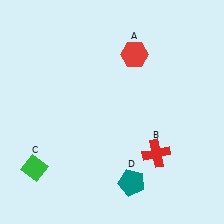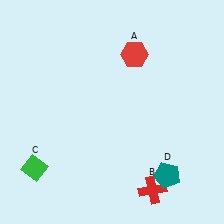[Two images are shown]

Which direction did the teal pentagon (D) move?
The teal pentagon (D) moved right.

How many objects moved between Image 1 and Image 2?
2 objects moved between the two images.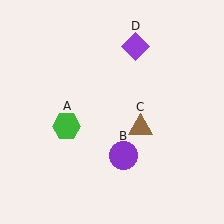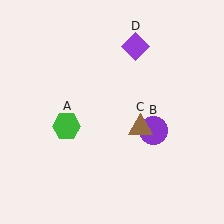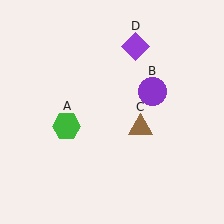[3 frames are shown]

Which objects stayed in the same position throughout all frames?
Green hexagon (object A) and brown triangle (object C) and purple diamond (object D) remained stationary.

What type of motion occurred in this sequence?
The purple circle (object B) rotated counterclockwise around the center of the scene.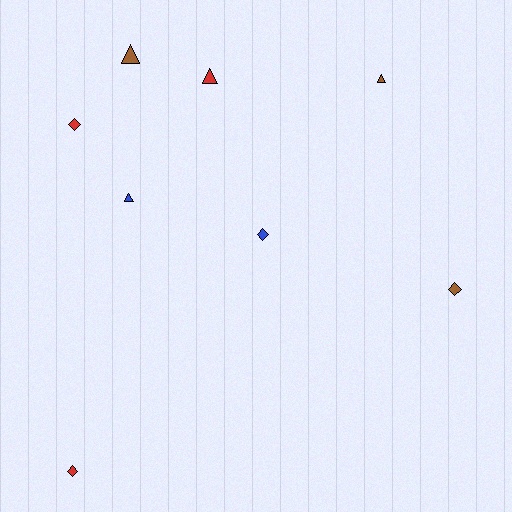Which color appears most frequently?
Brown, with 3 objects.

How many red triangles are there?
There is 1 red triangle.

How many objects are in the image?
There are 8 objects.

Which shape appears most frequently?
Diamond, with 4 objects.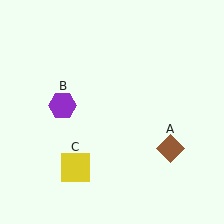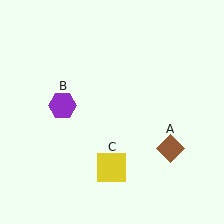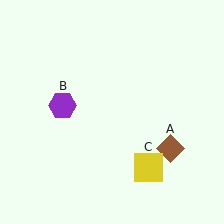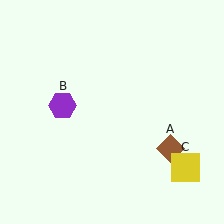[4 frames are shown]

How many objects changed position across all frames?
1 object changed position: yellow square (object C).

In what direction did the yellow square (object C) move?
The yellow square (object C) moved right.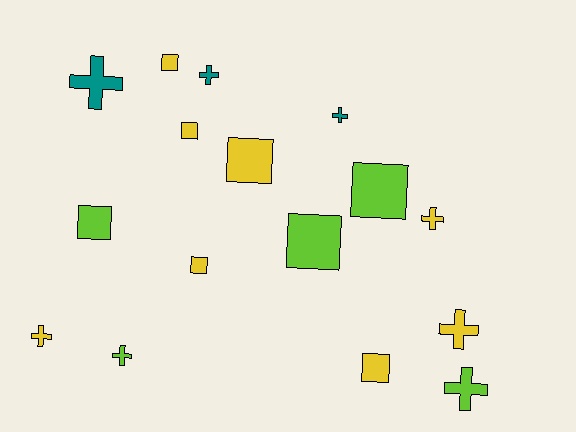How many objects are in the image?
There are 16 objects.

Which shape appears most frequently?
Cross, with 8 objects.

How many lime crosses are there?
There are 2 lime crosses.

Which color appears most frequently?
Yellow, with 8 objects.